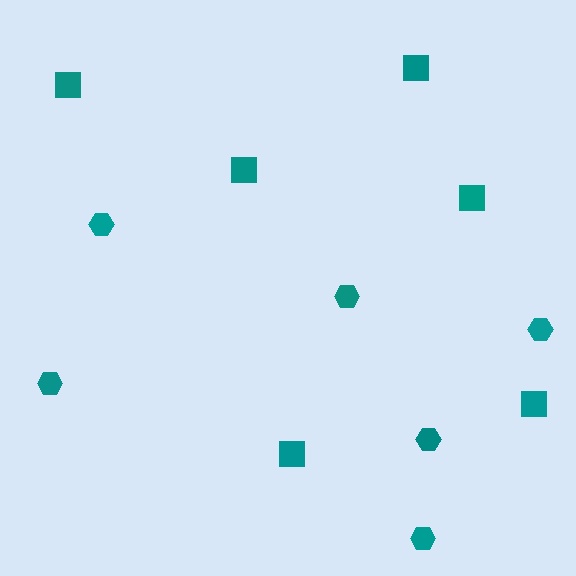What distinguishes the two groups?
There are 2 groups: one group of hexagons (6) and one group of squares (6).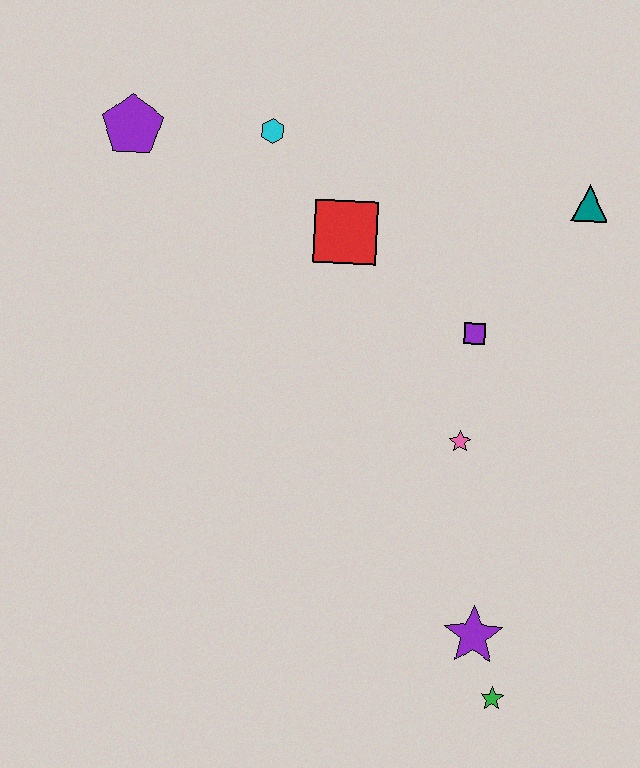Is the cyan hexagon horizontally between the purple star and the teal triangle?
No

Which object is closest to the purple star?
The green star is closest to the purple star.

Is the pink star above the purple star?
Yes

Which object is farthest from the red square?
The green star is farthest from the red square.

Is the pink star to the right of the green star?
No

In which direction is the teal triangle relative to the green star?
The teal triangle is above the green star.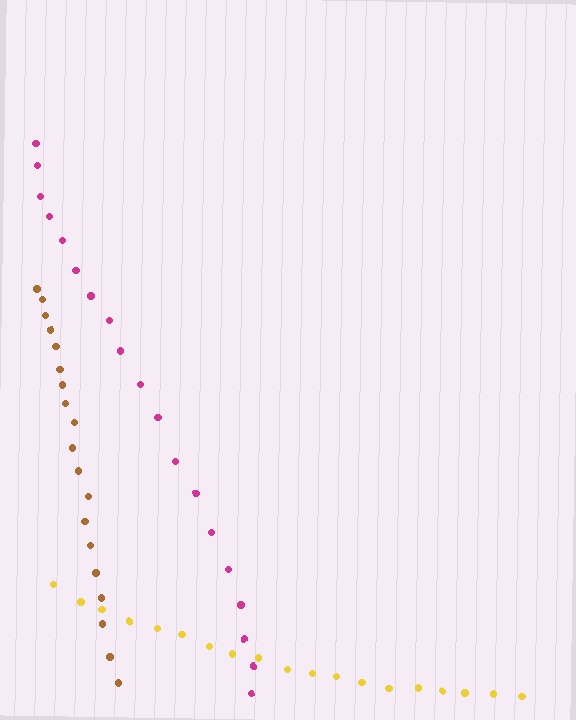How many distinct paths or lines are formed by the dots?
There are 3 distinct paths.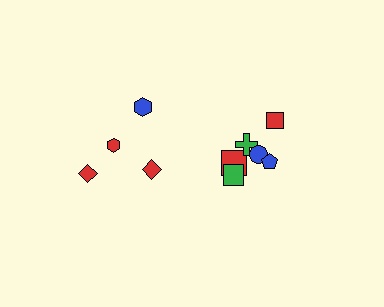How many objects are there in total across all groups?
There are 10 objects.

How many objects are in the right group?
There are 6 objects.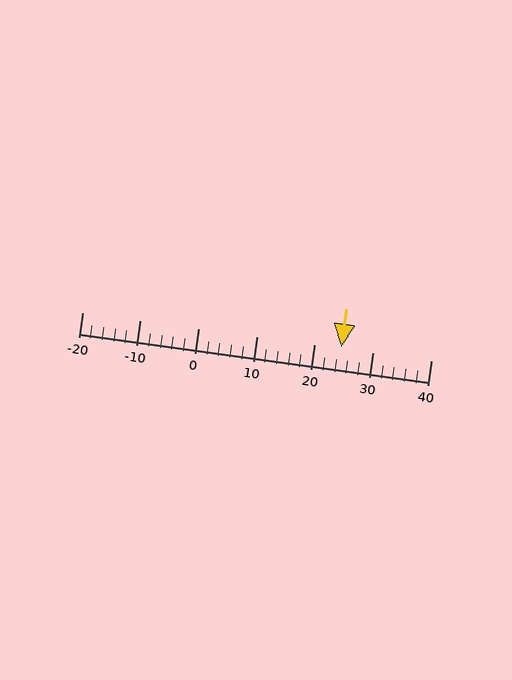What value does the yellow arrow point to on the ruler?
The yellow arrow points to approximately 25.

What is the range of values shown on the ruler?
The ruler shows values from -20 to 40.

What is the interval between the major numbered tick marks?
The major tick marks are spaced 10 units apart.